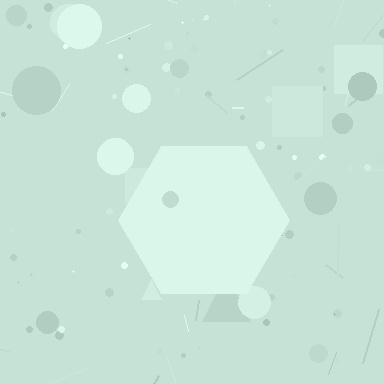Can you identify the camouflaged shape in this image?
The camouflaged shape is a hexagon.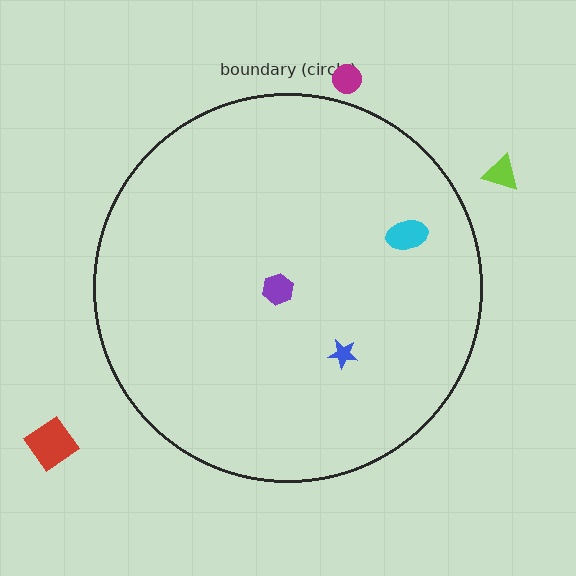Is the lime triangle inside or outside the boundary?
Outside.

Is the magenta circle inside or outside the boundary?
Outside.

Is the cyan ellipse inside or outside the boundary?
Inside.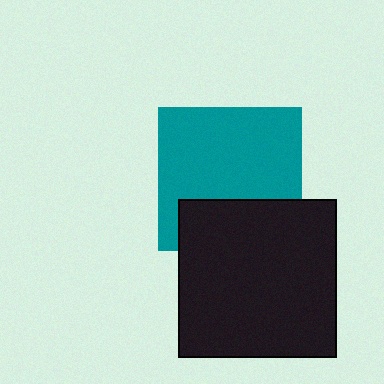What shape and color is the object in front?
The object in front is a black square.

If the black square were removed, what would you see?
You would see the complete teal square.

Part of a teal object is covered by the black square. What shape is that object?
It is a square.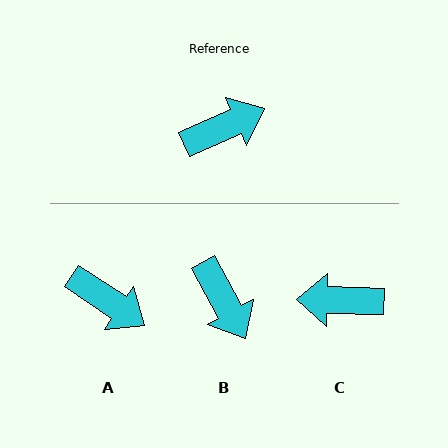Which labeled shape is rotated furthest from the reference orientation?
C, about 154 degrees away.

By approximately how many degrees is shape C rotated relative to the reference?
Approximately 154 degrees counter-clockwise.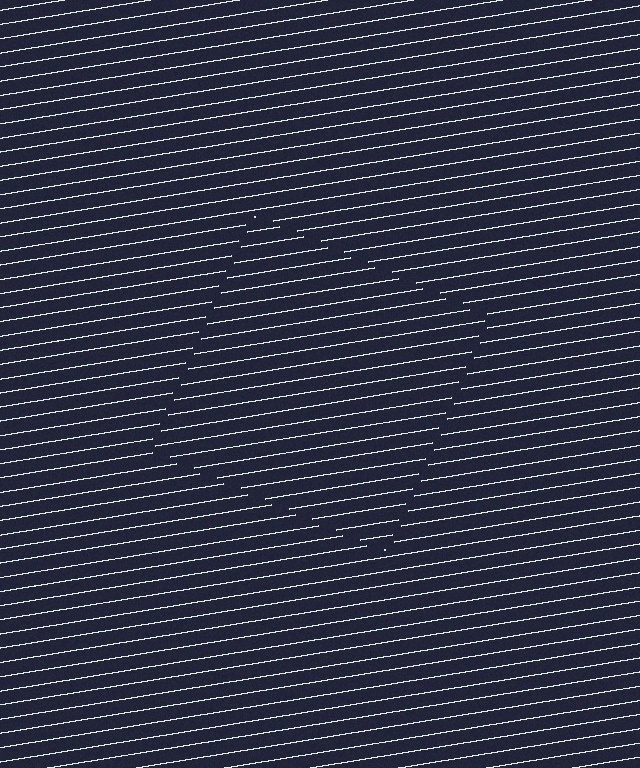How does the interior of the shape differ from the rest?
The interior of the shape contains the same grating, shifted by half a period — the contour is defined by the phase discontinuity where line-ends from the inner and outer gratings abut.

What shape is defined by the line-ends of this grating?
An illusory square. The interior of the shape contains the same grating, shifted by half a period — the contour is defined by the phase discontinuity where line-ends from the inner and outer gratings abut.